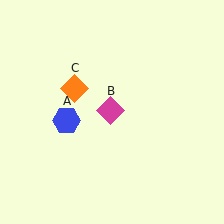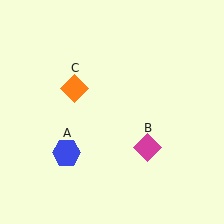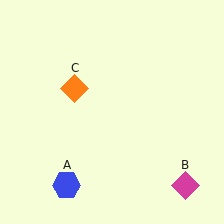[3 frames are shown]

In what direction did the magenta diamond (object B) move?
The magenta diamond (object B) moved down and to the right.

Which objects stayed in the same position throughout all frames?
Orange diamond (object C) remained stationary.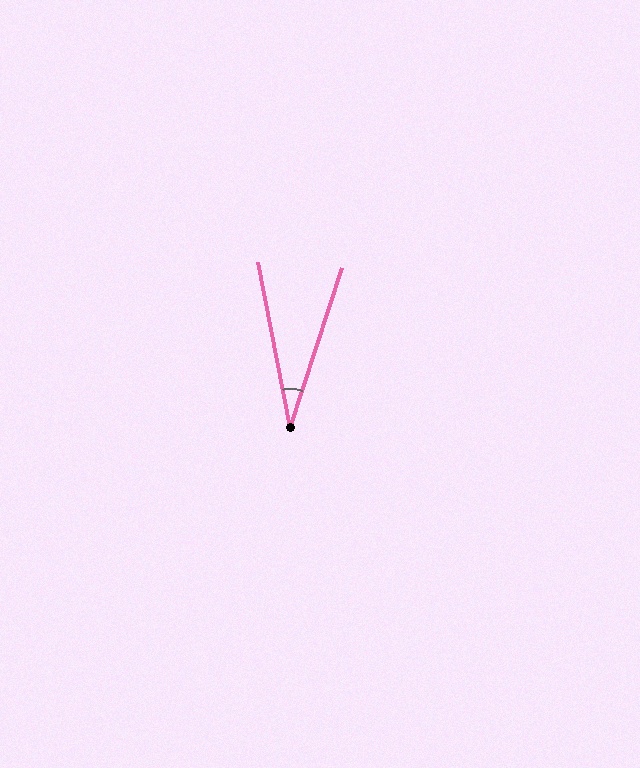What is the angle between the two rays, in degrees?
Approximately 29 degrees.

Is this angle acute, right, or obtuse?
It is acute.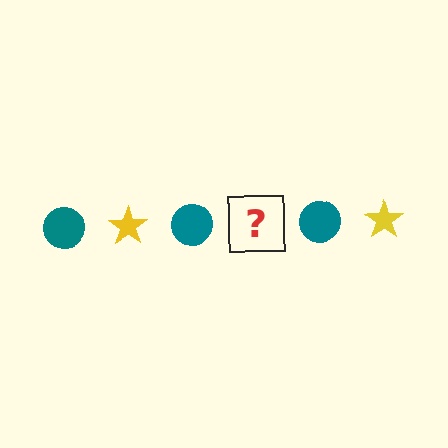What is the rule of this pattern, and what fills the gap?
The rule is that the pattern alternates between teal circle and yellow star. The gap should be filled with a yellow star.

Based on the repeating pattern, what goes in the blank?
The blank should be a yellow star.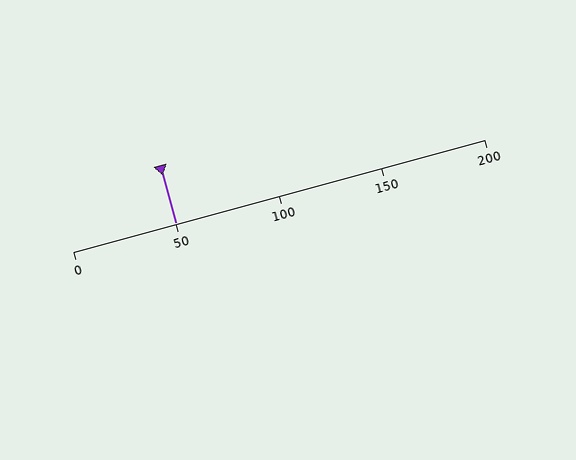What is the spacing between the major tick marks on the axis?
The major ticks are spaced 50 apart.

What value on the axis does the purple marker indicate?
The marker indicates approximately 50.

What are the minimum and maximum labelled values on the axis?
The axis runs from 0 to 200.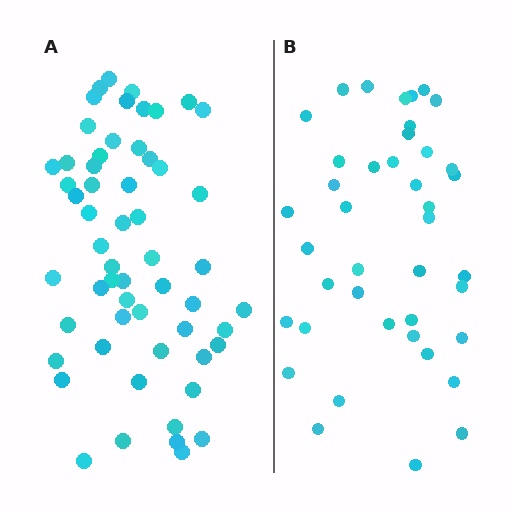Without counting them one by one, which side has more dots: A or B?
Region A (the left region) has more dots.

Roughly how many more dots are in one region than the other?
Region A has approximately 15 more dots than region B.